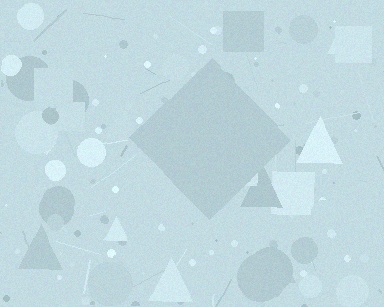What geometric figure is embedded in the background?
A diamond is embedded in the background.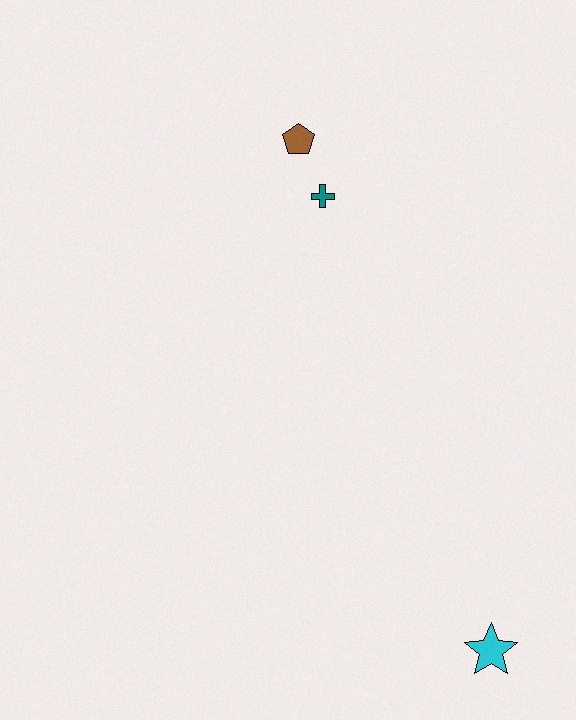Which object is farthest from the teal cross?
The cyan star is farthest from the teal cross.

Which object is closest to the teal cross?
The brown pentagon is closest to the teal cross.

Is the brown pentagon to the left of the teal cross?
Yes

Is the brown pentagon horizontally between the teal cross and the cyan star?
No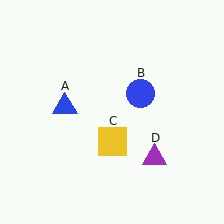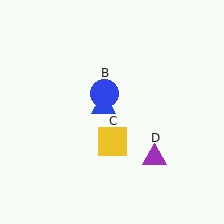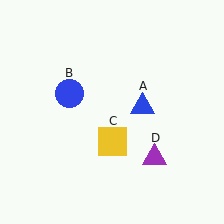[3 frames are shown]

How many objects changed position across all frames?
2 objects changed position: blue triangle (object A), blue circle (object B).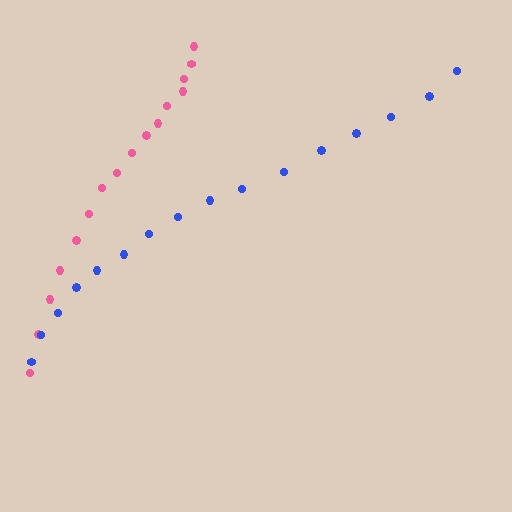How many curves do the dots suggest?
There are 2 distinct paths.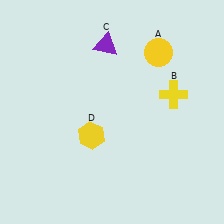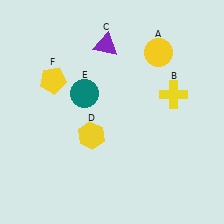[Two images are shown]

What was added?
A teal circle (E), a yellow pentagon (F) were added in Image 2.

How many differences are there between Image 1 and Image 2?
There are 2 differences between the two images.